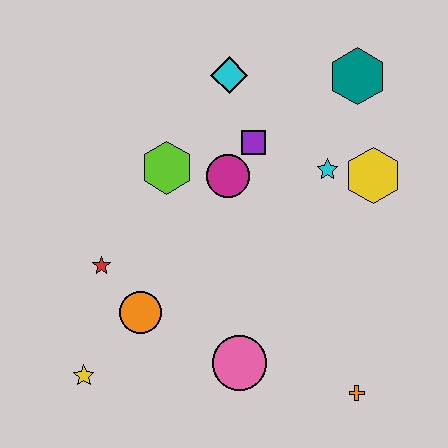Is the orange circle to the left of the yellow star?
No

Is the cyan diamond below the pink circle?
No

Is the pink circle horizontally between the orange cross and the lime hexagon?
Yes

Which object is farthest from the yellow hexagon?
The yellow star is farthest from the yellow hexagon.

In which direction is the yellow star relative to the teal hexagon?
The yellow star is below the teal hexagon.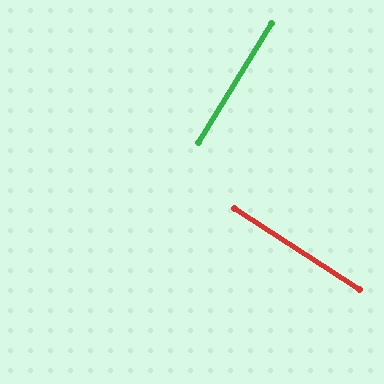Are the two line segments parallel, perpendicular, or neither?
Perpendicular — they meet at approximately 89°.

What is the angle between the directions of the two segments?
Approximately 89 degrees.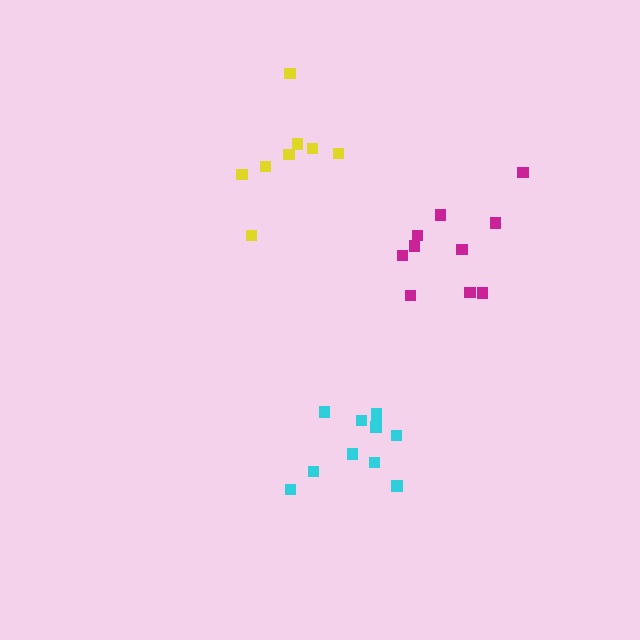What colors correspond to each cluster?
The clusters are colored: cyan, magenta, yellow.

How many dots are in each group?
Group 1: 11 dots, Group 2: 10 dots, Group 3: 8 dots (29 total).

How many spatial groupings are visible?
There are 3 spatial groupings.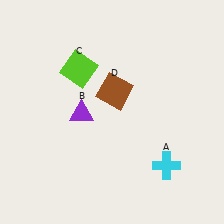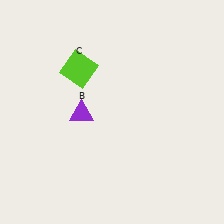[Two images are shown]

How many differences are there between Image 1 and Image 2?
There are 2 differences between the two images.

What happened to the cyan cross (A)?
The cyan cross (A) was removed in Image 2. It was in the bottom-right area of Image 1.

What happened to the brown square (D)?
The brown square (D) was removed in Image 2. It was in the top-right area of Image 1.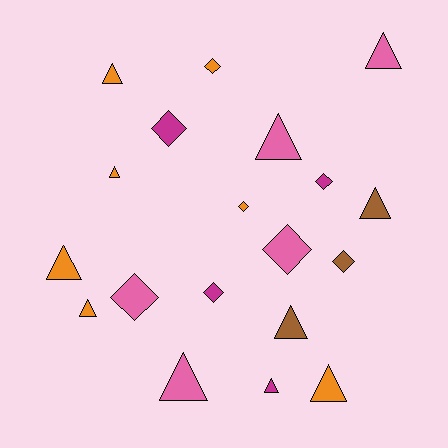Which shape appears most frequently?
Triangle, with 11 objects.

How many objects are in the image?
There are 19 objects.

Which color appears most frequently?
Orange, with 7 objects.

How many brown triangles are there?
There are 2 brown triangles.